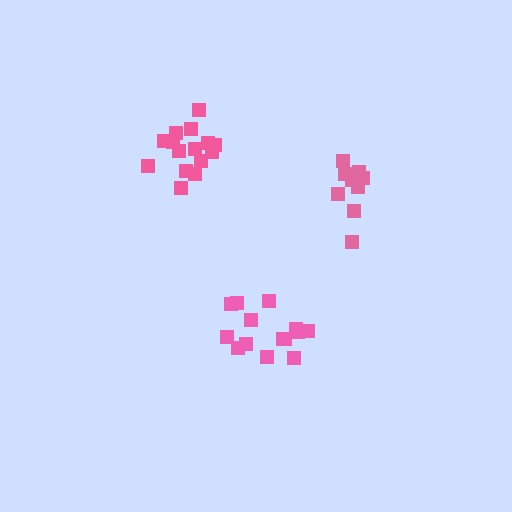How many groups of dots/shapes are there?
There are 3 groups.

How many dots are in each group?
Group 1: 14 dots, Group 2: 9 dots, Group 3: 15 dots (38 total).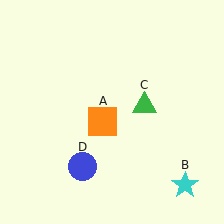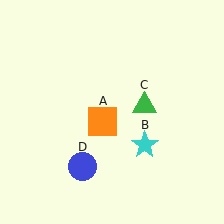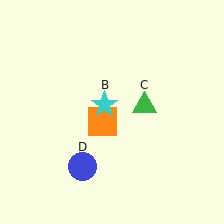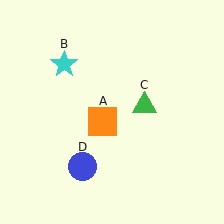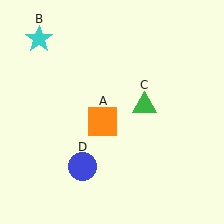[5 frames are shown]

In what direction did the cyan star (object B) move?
The cyan star (object B) moved up and to the left.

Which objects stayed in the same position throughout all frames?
Orange square (object A) and green triangle (object C) and blue circle (object D) remained stationary.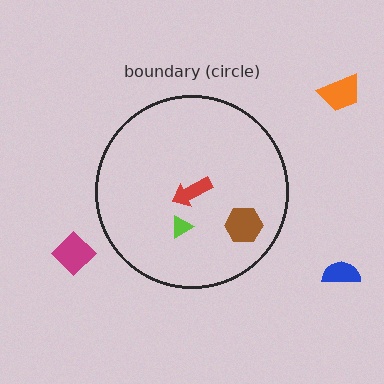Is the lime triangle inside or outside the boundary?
Inside.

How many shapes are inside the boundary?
3 inside, 3 outside.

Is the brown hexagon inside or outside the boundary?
Inside.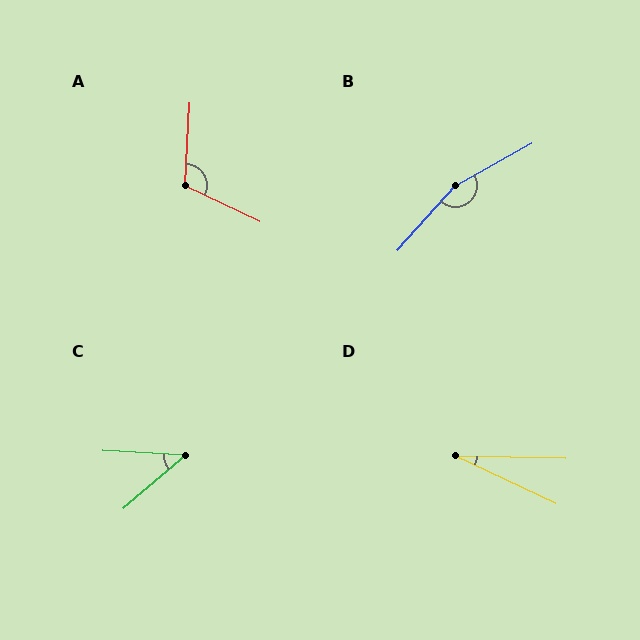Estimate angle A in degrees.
Approximately 112 degrees.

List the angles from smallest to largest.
D (24°), C (44°), A (112°), B (161°).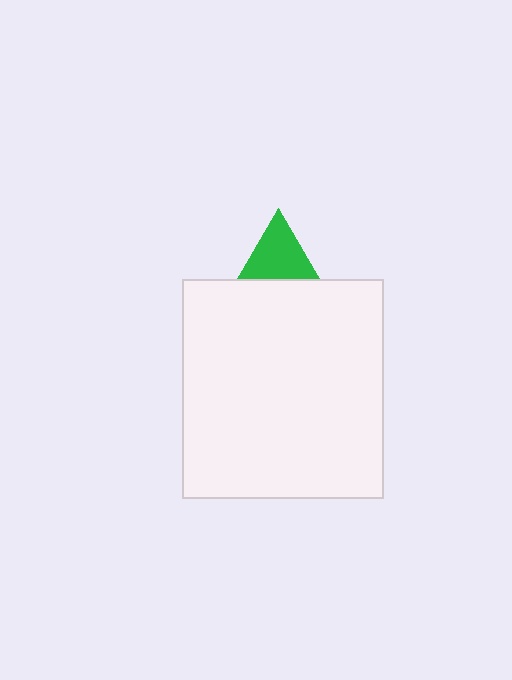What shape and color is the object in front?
The object in front is a white rectangle.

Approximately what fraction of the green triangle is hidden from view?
Roughly 63% of the green triangle is hidden behind the white rectangle.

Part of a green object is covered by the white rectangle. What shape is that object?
It is a triangle.